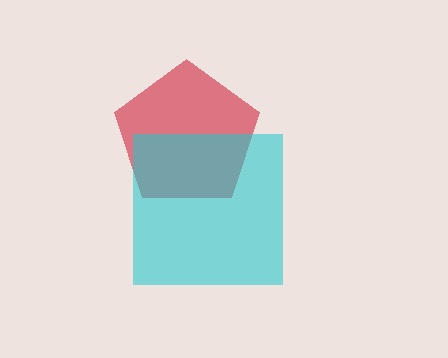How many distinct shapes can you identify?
There are 2 distinct shapes: a red pentagon, a cyan square.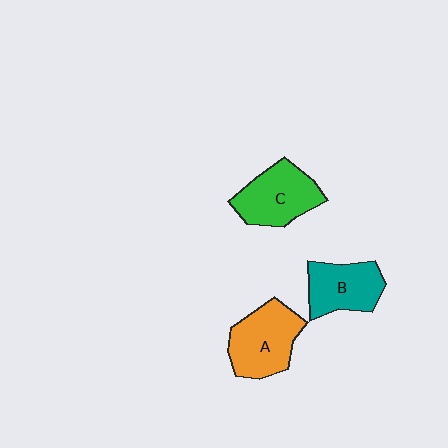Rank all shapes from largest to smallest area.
From largest to smallest: A (orange), C (green), B (teal).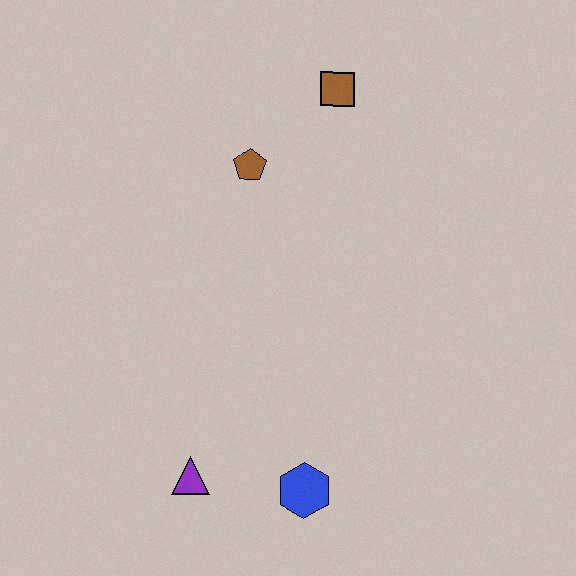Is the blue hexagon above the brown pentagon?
No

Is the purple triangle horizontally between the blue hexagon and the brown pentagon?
No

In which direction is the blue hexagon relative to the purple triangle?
The blue hexagon is to the right of the purple triangle.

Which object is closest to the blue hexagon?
The purple triangle is closest to the blue hexagon.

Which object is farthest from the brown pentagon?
The blue hexagon is farthest from the brown pentagon.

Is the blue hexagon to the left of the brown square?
Yes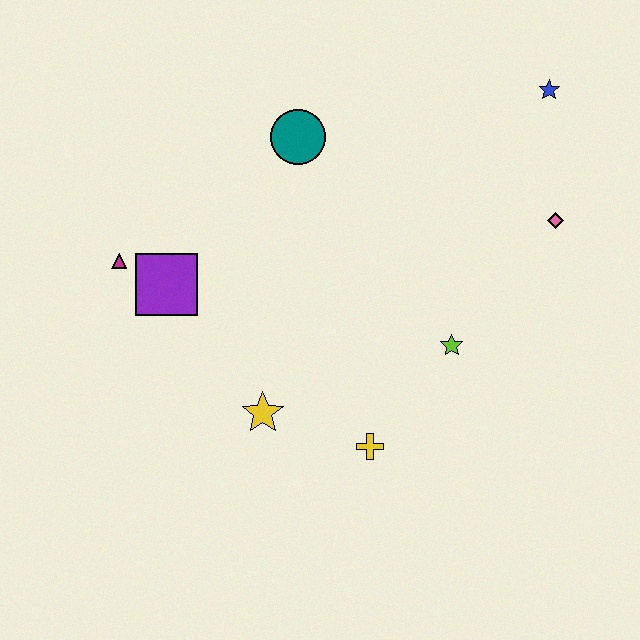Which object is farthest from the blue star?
The magenta triangle is farthest from the blue star.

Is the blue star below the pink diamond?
No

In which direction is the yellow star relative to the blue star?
The yellow star is below the blue star.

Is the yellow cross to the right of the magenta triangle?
Yes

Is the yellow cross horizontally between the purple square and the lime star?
Yes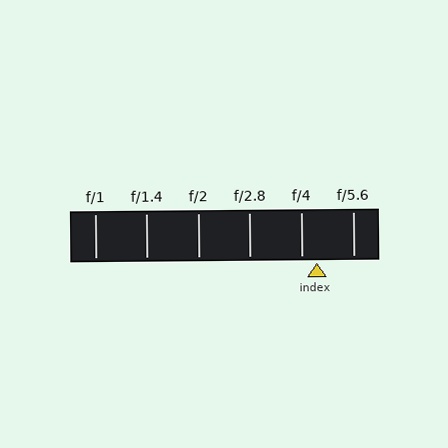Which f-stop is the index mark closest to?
The index mark is closest to f/4.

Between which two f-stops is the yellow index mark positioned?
The index mark is between f/4 and f/5.6.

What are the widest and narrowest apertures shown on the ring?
The widest aperture shown is f/1 and the narrowest is f/5.6.